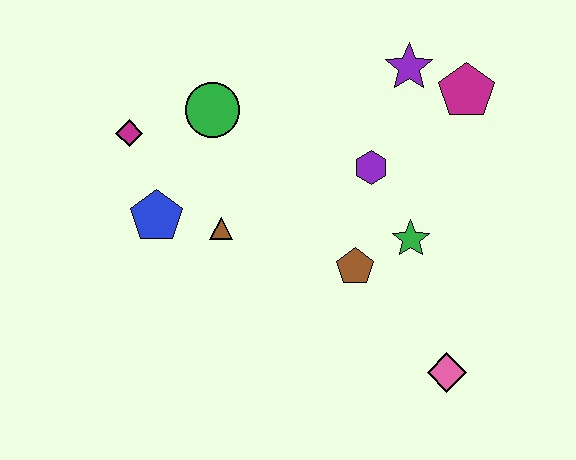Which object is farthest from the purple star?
The pink diamond is farthest from the purple star.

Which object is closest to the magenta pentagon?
The purple star is closest to the magenta pentagon.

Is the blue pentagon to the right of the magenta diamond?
Yes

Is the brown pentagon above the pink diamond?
Yes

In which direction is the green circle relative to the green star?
The green circle is to the left of the green star.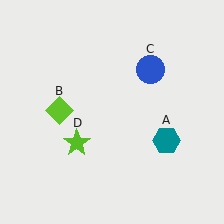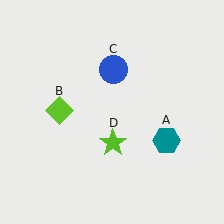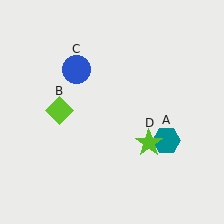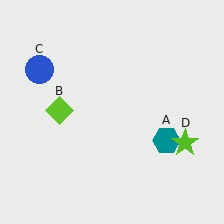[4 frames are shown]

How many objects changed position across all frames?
2 objects changed position: blue circle (object C), lime star (object D).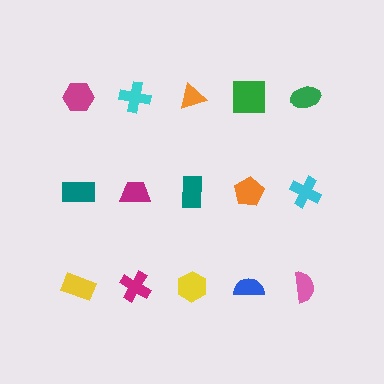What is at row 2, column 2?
A magenta trapezoid.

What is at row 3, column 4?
A blue semicircle.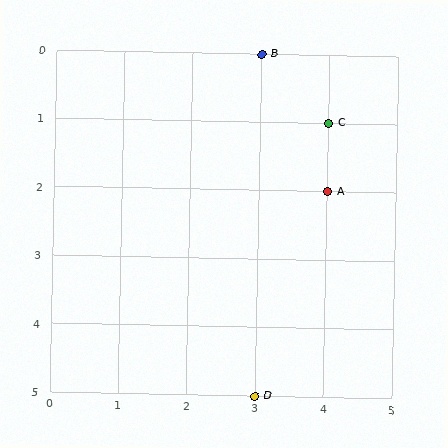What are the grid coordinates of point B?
Point B is at grid coordinates (3, 0).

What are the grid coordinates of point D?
Point D is at grid coordinates (3, 5).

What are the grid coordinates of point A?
Point A is at grid coordinates (4, 2).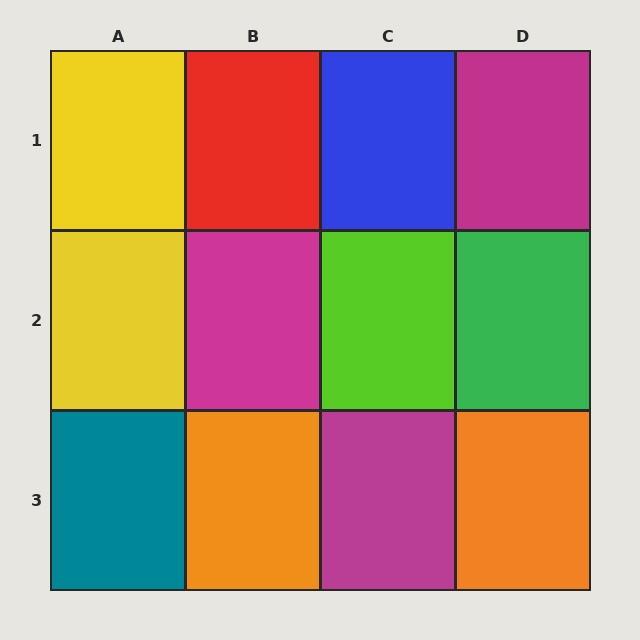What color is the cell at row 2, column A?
Yellow.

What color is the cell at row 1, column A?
Yellow.